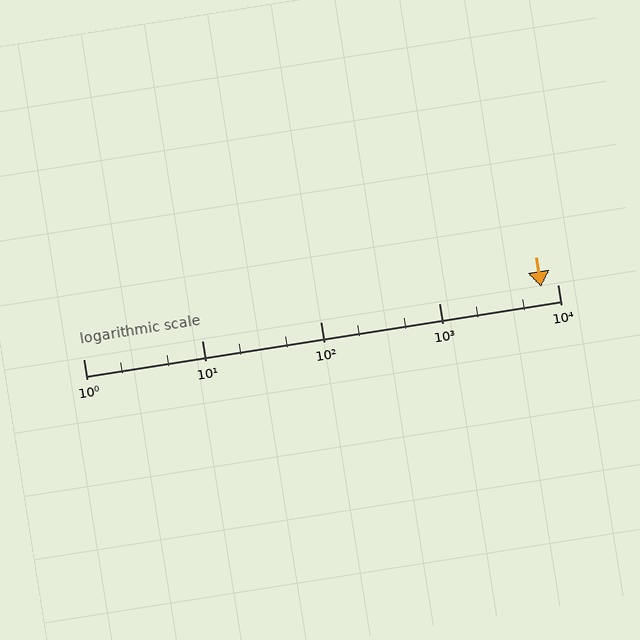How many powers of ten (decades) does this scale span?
The scale spans 4 decades, from 1 to 10000.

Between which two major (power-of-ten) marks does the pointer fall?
The pointer is between 1000 and 10000.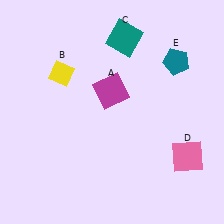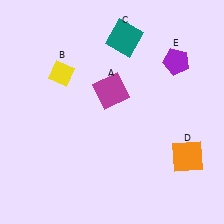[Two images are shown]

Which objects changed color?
D changed from pink to orange. E changed from teal to purple.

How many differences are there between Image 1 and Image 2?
There are 2 differences between the two images.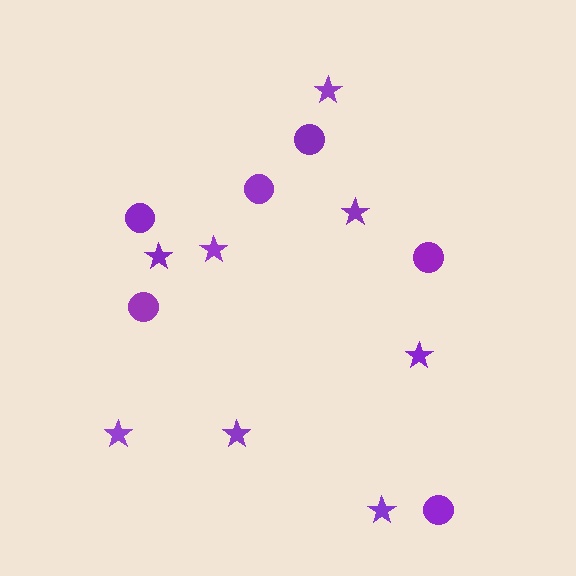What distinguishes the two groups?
There are 2 groups: one group of circles (6) and one group of stars (8).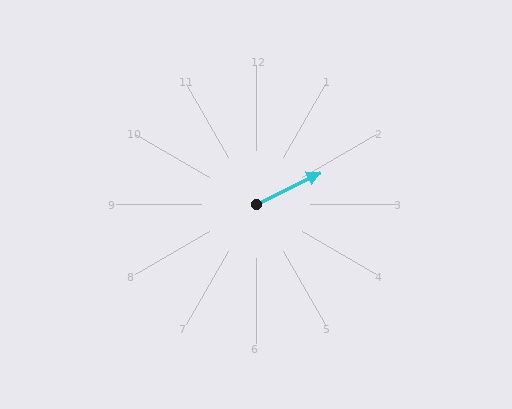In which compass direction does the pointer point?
Northeast.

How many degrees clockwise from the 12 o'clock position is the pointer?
Approximately 63 degrees.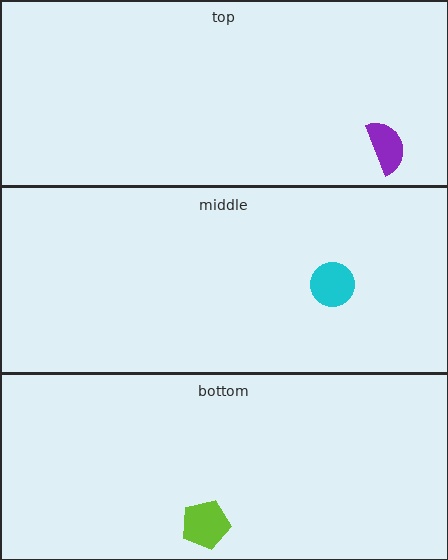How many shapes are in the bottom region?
1.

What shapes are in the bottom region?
The lime pentagon.